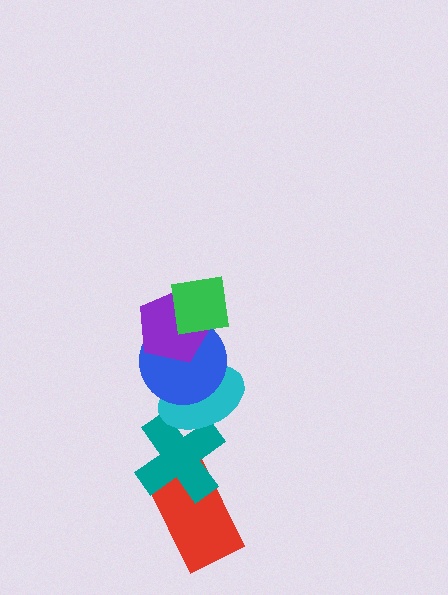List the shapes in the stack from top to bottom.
From top to bottom: the green square, the purple pentagon, the blue circle, the cyan ellipse, the teal cross, the red rectangle.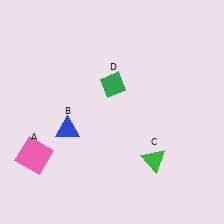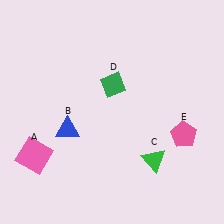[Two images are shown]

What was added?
A pink pentagon (E) was added in Image 2.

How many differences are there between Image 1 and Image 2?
There is 1 difference between the two images.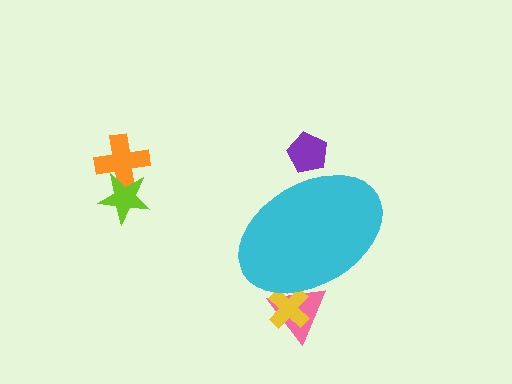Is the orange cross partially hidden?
No, the orange cross is fully visible.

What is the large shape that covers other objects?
A cyan ellipse.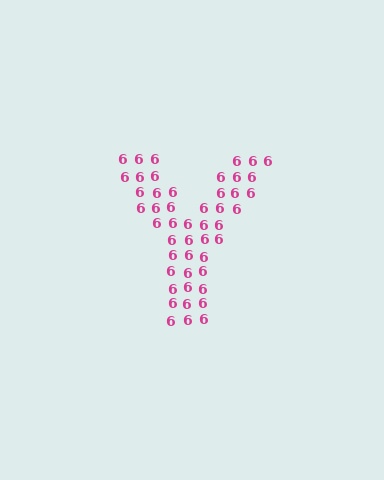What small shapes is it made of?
It is made of small digit 6's.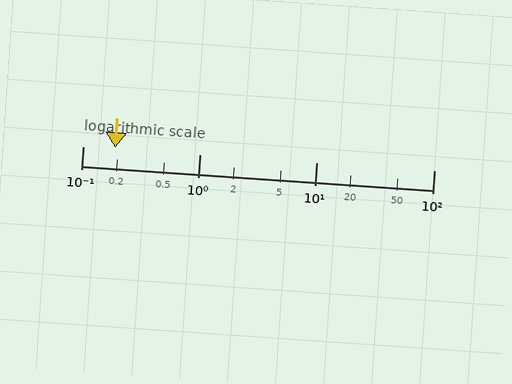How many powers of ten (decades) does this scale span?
The scale spans 3 decades, from 0.1 to 100.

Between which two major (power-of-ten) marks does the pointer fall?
The pointer is between 0.1 and 1.